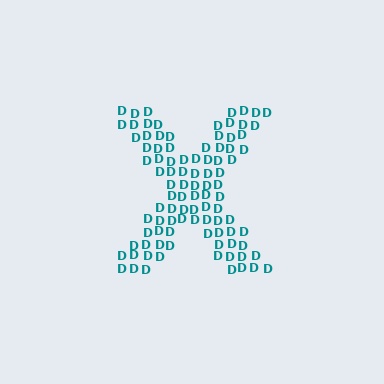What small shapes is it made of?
It is made of small letter D's.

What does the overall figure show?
The overall figure shows the letter X.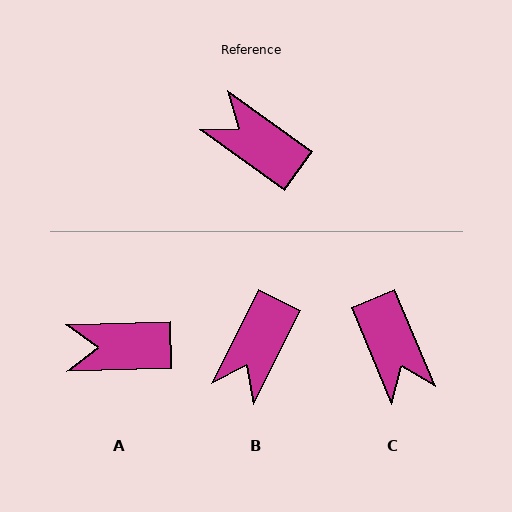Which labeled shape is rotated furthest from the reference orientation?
C, about 148 degrees away.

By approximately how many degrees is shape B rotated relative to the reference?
Approximately 99 degrees counter-clockwise.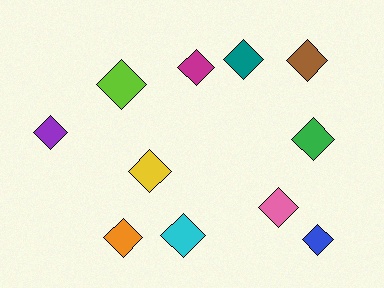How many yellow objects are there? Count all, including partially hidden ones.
There is 1 yellow object.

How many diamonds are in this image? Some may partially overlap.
There are 11 diamonds.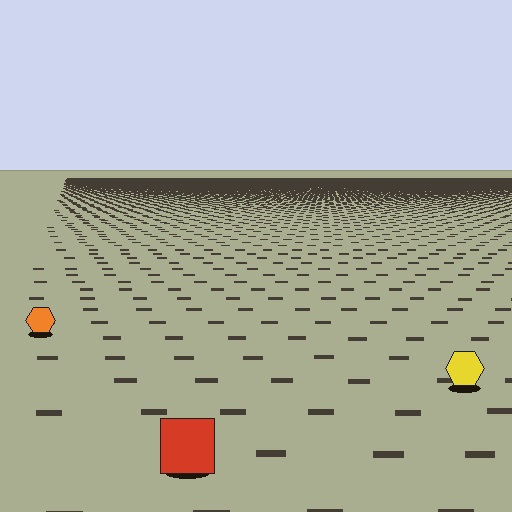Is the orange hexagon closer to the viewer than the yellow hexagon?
No. The yellow hexagon is closer — you can tell from the texture gradient: the ground texture is coarser near it.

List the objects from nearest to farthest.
From nearest to farthest: the red square, the yellow hexagon, the orange hexagon.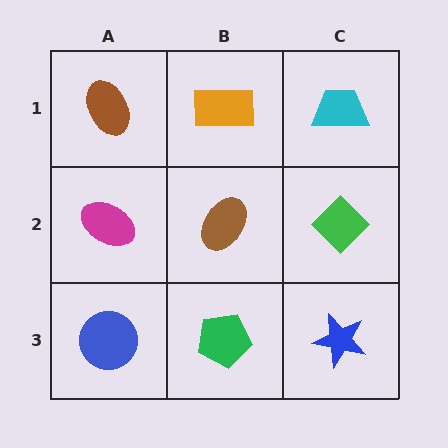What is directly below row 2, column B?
A green pentagon.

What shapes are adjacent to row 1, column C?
A green diamond (row 2, column C), an orange rectangle (row 1, column B).